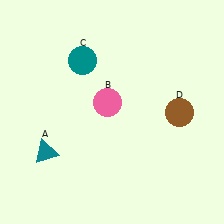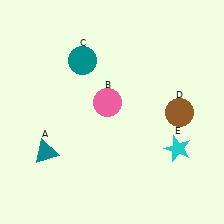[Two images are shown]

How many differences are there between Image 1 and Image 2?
There is 1 difference between the two images.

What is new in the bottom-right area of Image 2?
A cyan star (E) was added in the bottom-right area of Image 2.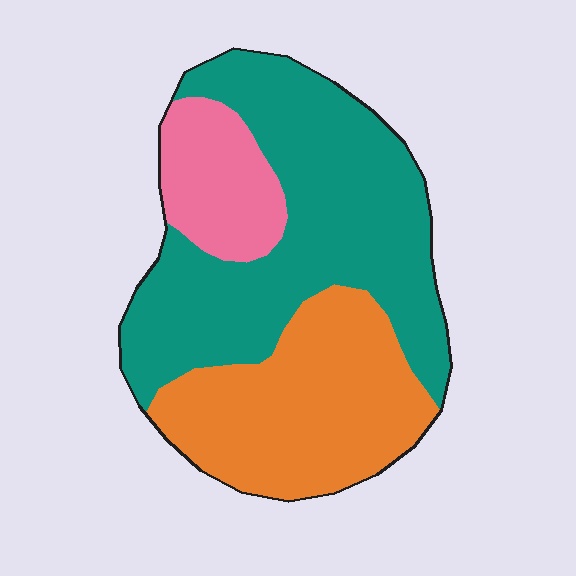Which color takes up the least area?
Pink, at roughly 15%.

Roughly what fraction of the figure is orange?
Orange takes up about one third (1/3) of the figure.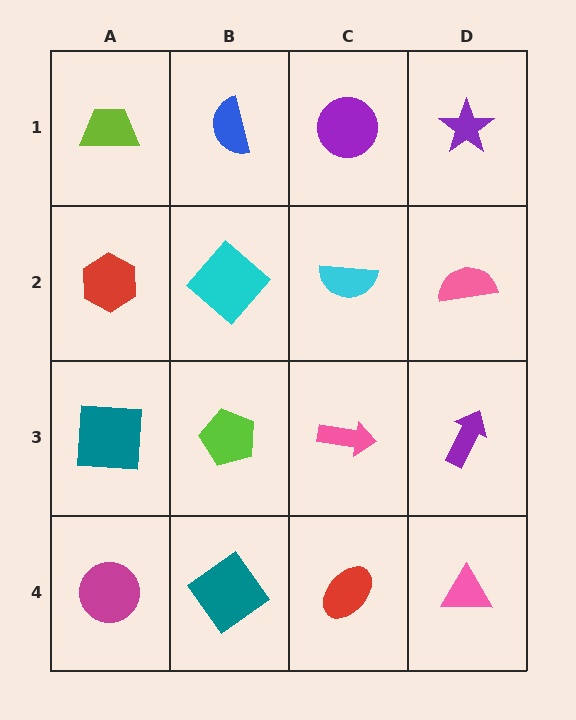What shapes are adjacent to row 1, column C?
A cyan semicircle (row 2, column C), a blue semicircle (row 1, column B), a purple star (row 1, column D).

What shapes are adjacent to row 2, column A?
A lime trapezoid (row 1, column A), a teal square (row 3, column A), a cyan diamond (row 2, column B).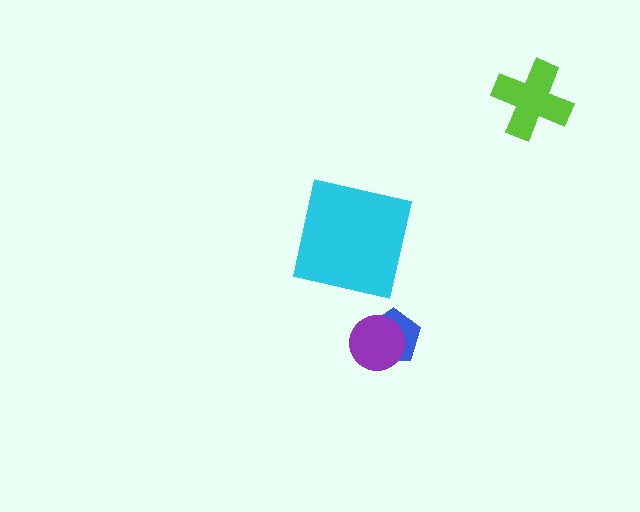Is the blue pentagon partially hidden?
Yes, it is partially covered by another shape.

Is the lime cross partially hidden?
No, no other shape covers it.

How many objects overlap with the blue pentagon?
1 object overlaps with the blue pentagon.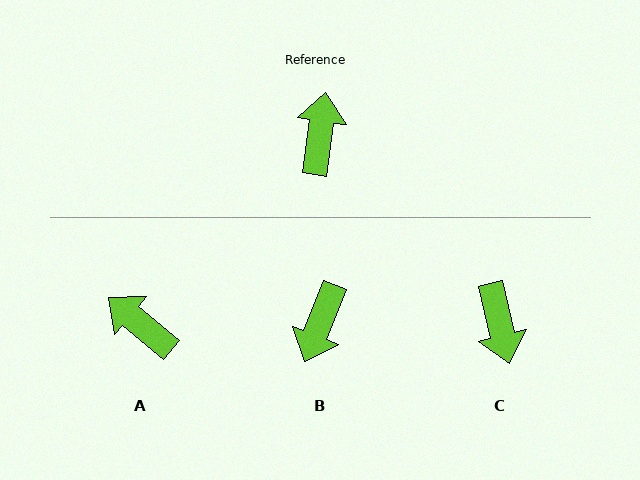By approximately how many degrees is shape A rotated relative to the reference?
Approximately 58 degrees counter-clockwise.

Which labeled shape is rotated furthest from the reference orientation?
B, about 166 degrees away.